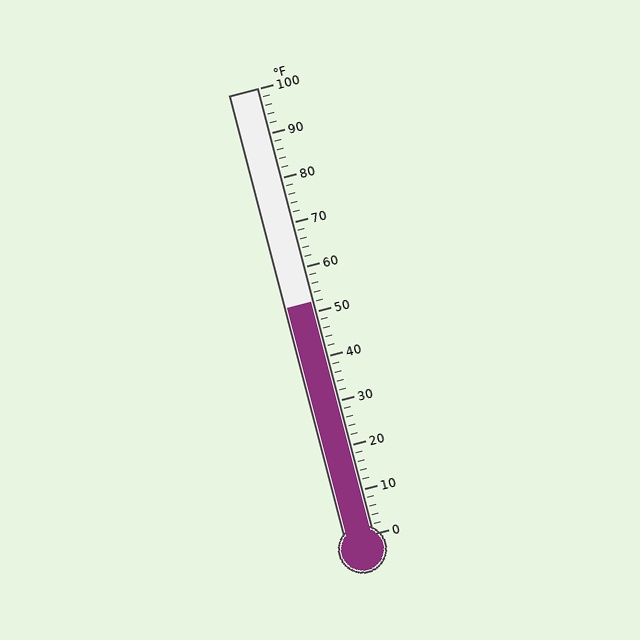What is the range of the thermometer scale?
The thermometer scale ranges from 0°F to 100°F.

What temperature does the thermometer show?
The thermometer shows approximately 52°F.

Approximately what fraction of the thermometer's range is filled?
The thermometer is filled to approximately 50% of its range.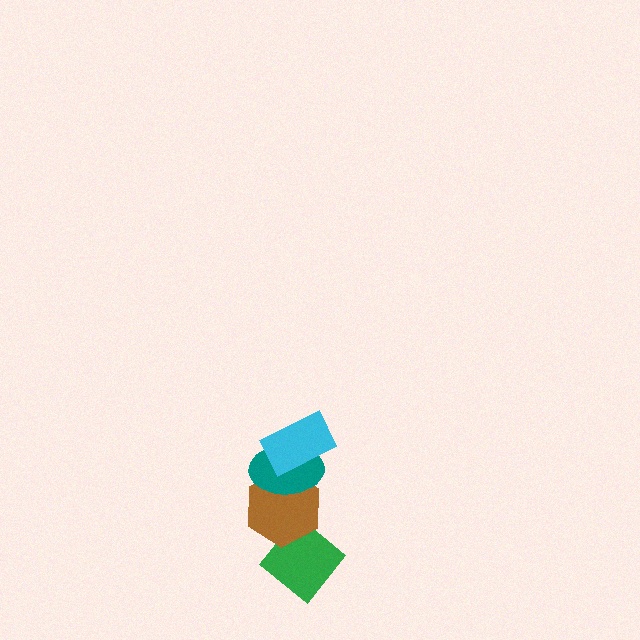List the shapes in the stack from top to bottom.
From top to bottom: the cyan rectangle, the teal ellipse, the brown hexagon, the green diamond.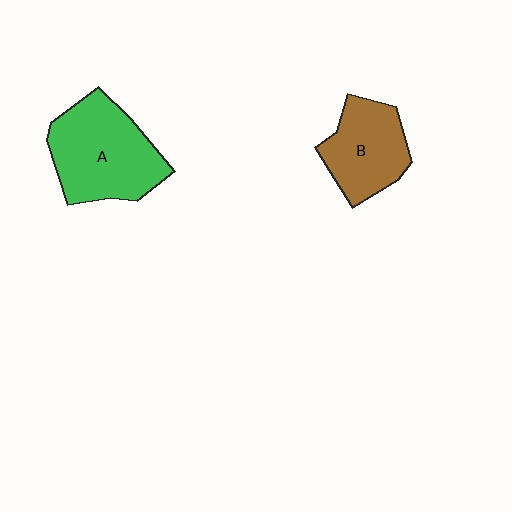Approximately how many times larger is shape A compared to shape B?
Approximately 1.4 times.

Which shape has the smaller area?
Shape B (brown).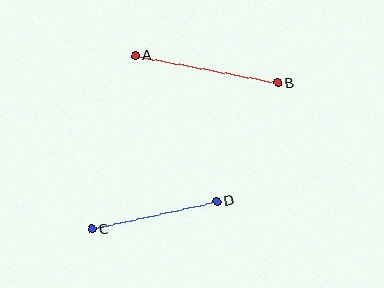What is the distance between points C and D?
The distance is approximately 128 pixels.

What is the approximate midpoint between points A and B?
The midpoint is at approximately (207, 69) pixels.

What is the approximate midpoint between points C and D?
The midpoint is at approximately (154, 215) pixels.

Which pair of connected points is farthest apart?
Points A and B are farthest apart.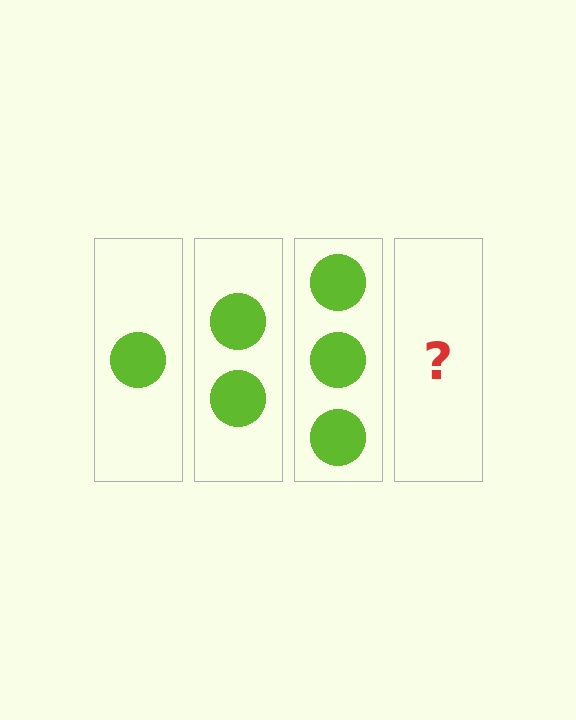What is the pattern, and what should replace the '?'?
The pattern is that each step adds one more circle. The '?' should be 4 circles.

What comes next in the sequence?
The next element should be 4 circles.